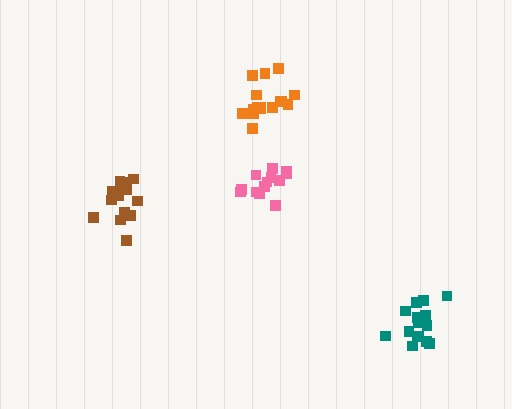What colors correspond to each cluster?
The clusters are colored: teal, pink, orange, brown.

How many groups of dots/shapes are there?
There are 4 groups.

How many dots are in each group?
Group 1: 16 dots, Group 2: 13 dots, Group 3: 16 dots, Group 4: 14 dots (59 total).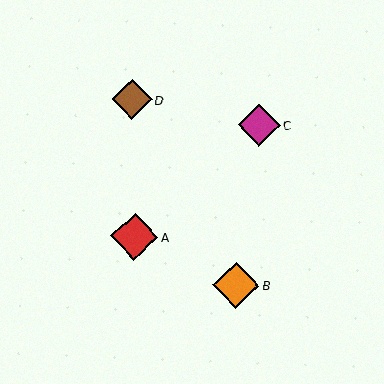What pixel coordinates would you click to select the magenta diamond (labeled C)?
Click at (259, 125) to select the magenta diamond C.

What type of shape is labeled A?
Shape A is a red diamond.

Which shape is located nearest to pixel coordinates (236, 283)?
The orange diamond (labeled B) at (236, 285) is nearest to that location.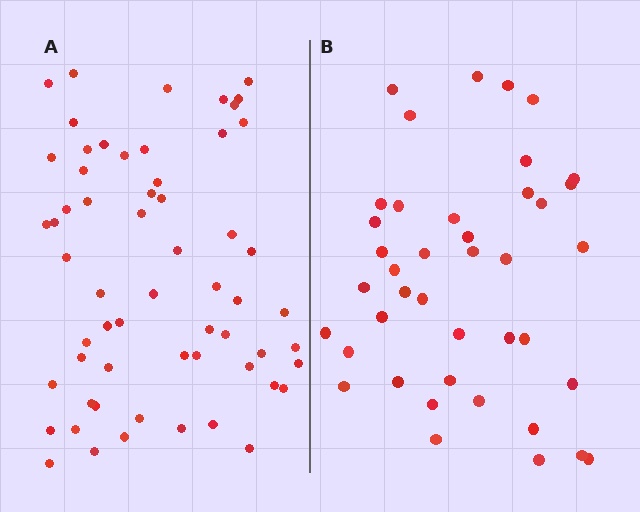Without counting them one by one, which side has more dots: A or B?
Region A (the left region) has more dots.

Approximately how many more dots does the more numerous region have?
Region A has approximately 20 more dots than region B.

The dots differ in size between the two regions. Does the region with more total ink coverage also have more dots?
No. Region B has more total ink coverage because its dots are larger, but region A actually contains more individual dots. Total area can be misleading — the number of items is what matters here.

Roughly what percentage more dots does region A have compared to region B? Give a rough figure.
About 45% more.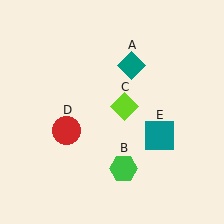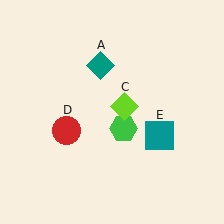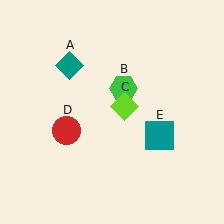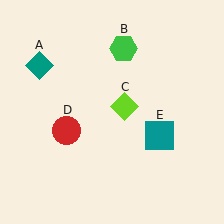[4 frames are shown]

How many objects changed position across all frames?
2 objects changed position: teal diamond (object A), green hexagon (object B).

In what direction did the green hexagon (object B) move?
The green hexagon (object B) moved up.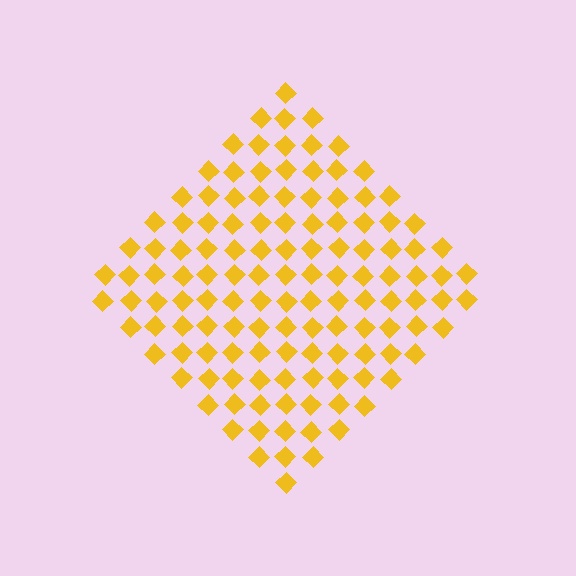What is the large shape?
The large shape is a diamond.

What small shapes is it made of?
It is made of small diamonds.